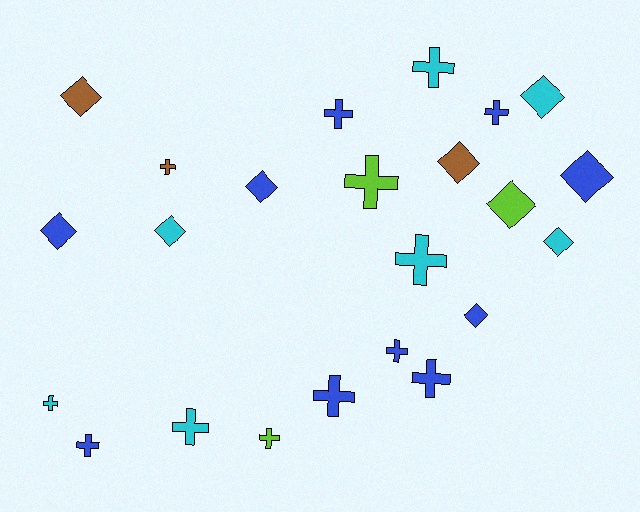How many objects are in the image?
There are 23 objects.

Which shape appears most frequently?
Cross, with 13 objects.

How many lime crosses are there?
There are 2 lime crosses.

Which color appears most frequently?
Blue, with 10 objects.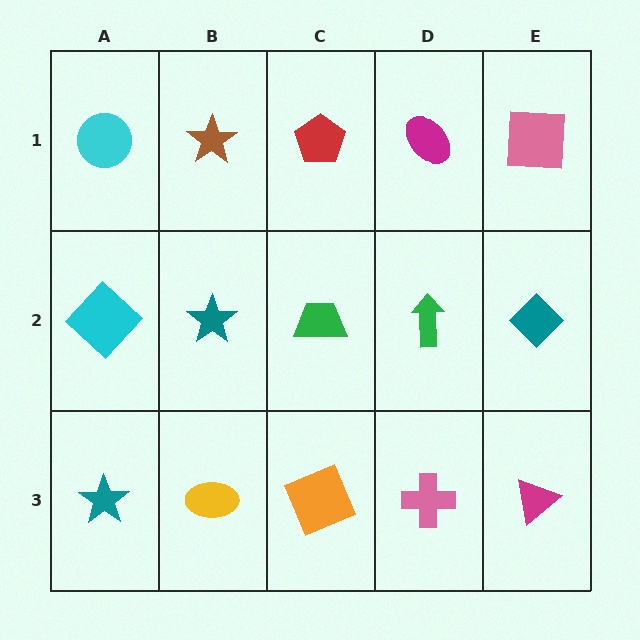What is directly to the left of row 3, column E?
A pink cross.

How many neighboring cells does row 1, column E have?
2.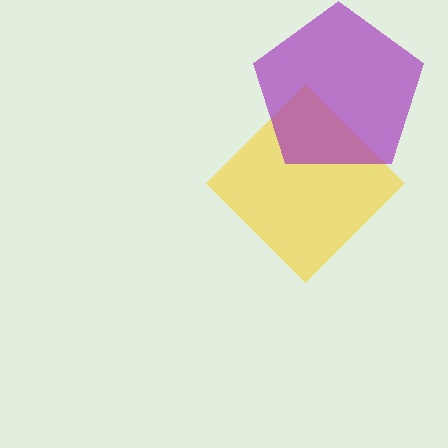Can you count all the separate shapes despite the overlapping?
Yes, there are 2 separate shapes.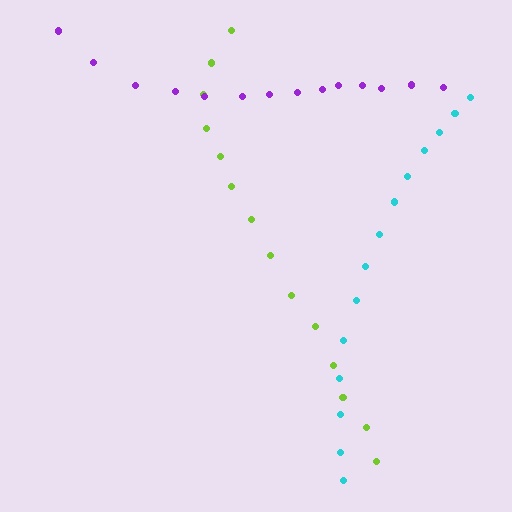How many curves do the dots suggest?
There are 3 distinct paths.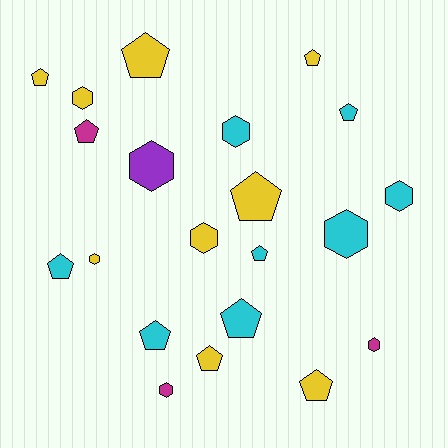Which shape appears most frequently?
Pentagon, with 12 objects.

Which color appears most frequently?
Yellow, with 9 objects.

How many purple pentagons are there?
There are no purple pentagons.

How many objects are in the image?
There are 21 objects.